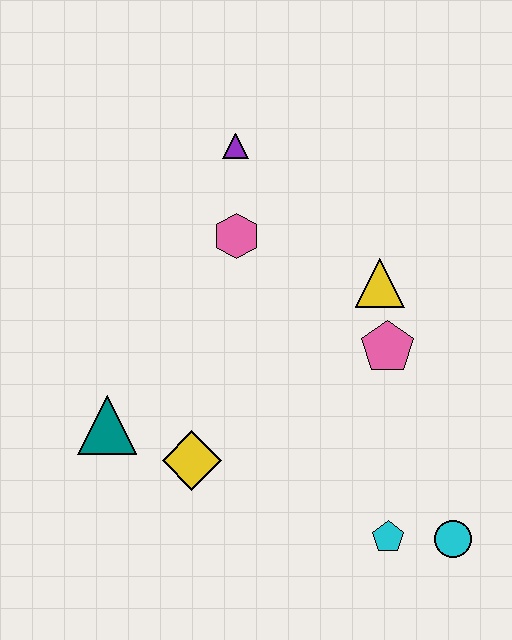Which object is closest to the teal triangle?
The yellow diamond is closest to the teal triangle.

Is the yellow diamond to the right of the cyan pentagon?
No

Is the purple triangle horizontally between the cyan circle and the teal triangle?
Yes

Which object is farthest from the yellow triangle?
The teal triangle is farthest from the yellow triangle.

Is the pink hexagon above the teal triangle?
Yes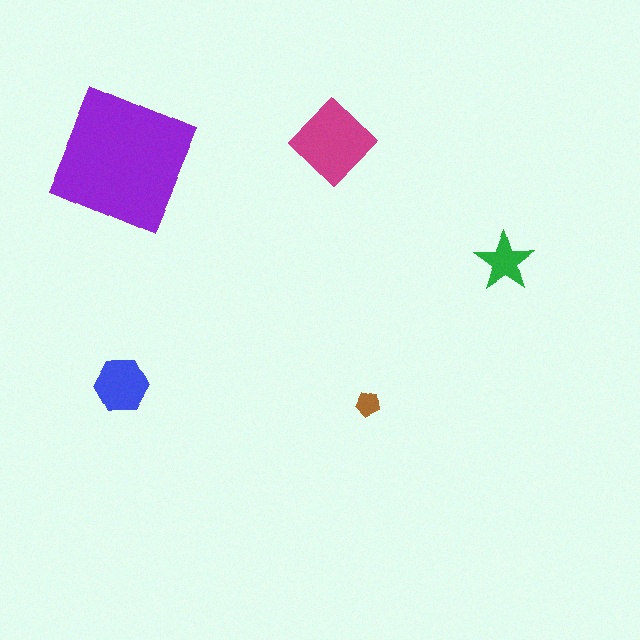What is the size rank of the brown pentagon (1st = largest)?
5th.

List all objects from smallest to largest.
The brown pentagon, the green star, the blue hexagon, the magenta diamond, the purple square.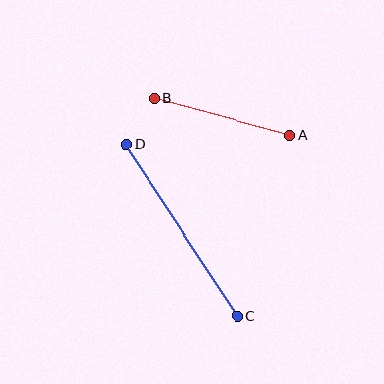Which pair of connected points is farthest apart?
Points C and D are farthest apart.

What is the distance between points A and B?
The distance is approximately 140 pixels.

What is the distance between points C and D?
The distance is approximately 204 pixels.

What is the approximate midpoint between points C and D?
The midpoint is at approximately (182, 230) pixels.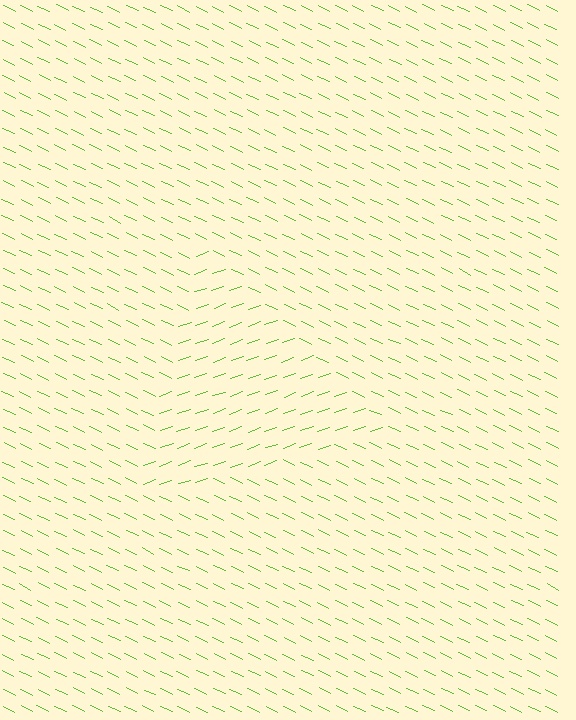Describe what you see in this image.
The image is filled with small lime line segments. A triangle region in the image has lines oriented differently from the surrounding lines, creating a visible texture boundary.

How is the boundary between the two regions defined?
The boundary is defined purely by a change in line orientation (approximately 45 degrees difference). All lines are the same color and thickness.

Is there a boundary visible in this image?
Yes, there is a texture boundary formed by a change in line orientation.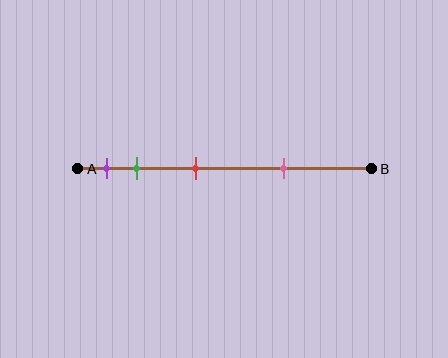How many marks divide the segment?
There are 4 marks dividing the segment.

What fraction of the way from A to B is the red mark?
The red mark is approximately 40% (0.4) of the way from A to B.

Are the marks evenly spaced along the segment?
No, the marks are not evenly spaced.